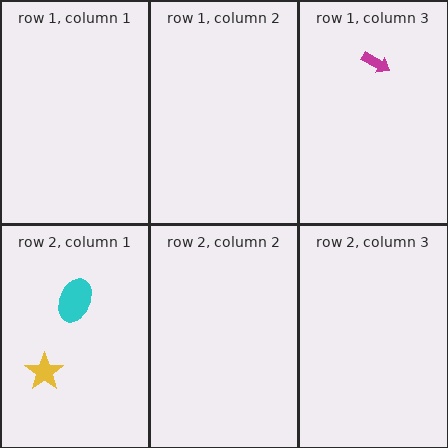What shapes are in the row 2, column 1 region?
The cyan ellipse, the yellow star.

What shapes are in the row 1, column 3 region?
The magenta arrow.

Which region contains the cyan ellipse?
The row 2, column 1 region.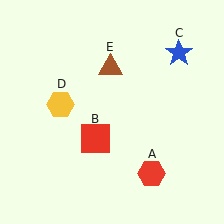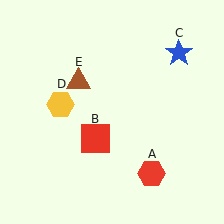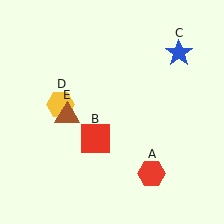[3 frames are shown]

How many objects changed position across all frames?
1 object changed position: brown triangle (object E).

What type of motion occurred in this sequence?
The brown triangle (object E) rotated counterclockwise around the center of the scene.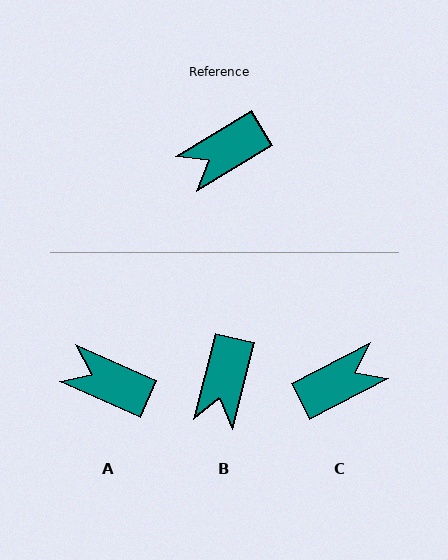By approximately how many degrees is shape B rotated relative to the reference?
Approximately 45 degrees counter-clockwise.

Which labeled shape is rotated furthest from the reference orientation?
C, about 177 degrees away.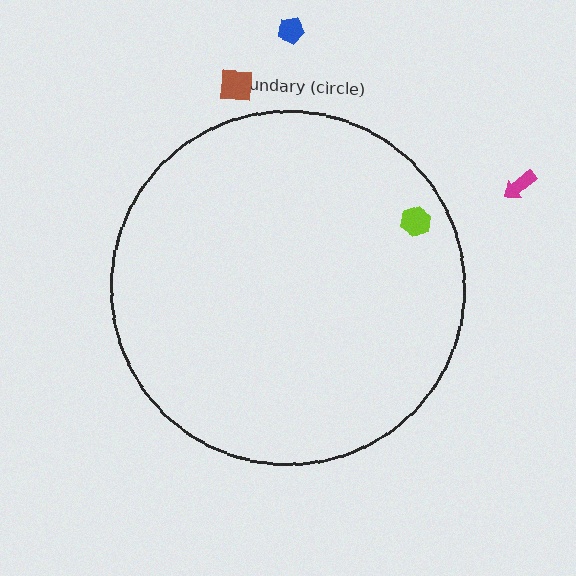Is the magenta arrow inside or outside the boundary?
Outside.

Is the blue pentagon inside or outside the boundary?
Outside.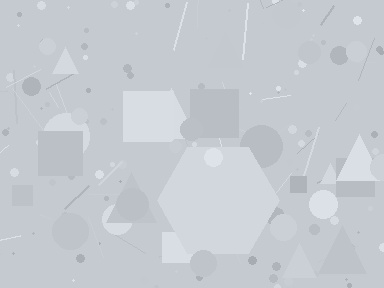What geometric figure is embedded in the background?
A hexagon is embedded in the background.